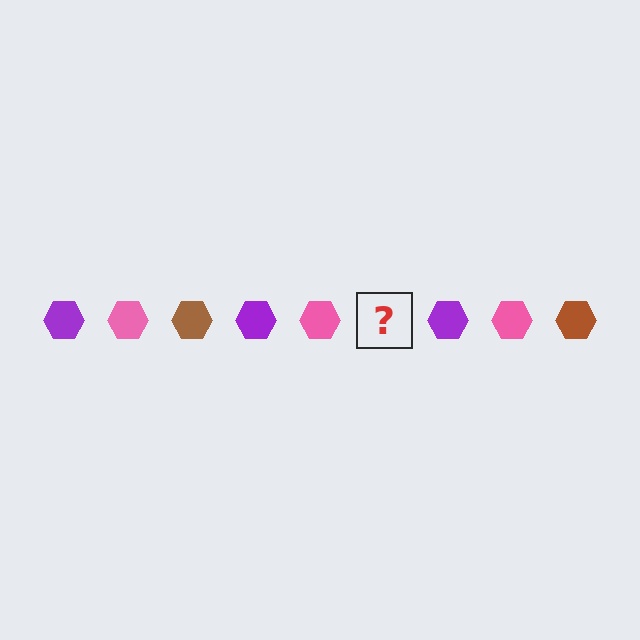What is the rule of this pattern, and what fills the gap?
The rule is that the pattern cycles through purple, pink, brown hexagons. The gap should be filled with a brown hexagon.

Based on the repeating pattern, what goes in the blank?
The blank should be a brown hexagon.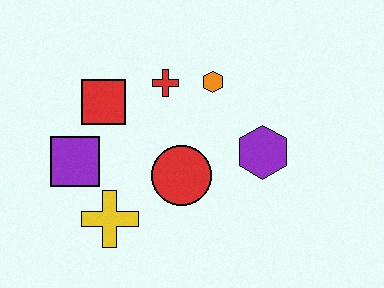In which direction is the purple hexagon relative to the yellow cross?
The purple hexagon is to the right of the yellow cross.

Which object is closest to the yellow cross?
The purple square is closest to the yellow cross.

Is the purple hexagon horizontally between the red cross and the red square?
No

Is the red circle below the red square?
Yes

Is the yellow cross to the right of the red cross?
No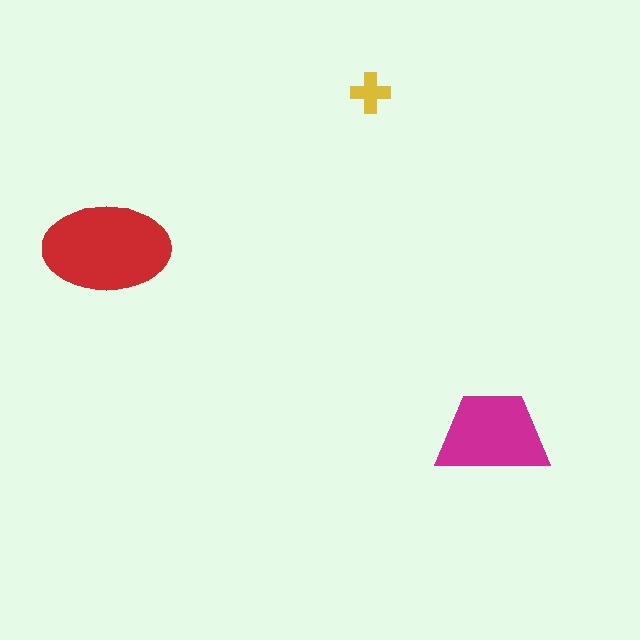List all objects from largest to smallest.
The red ellipse, the magenta trapezoid, the yellow cross.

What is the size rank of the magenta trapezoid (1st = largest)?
2nd.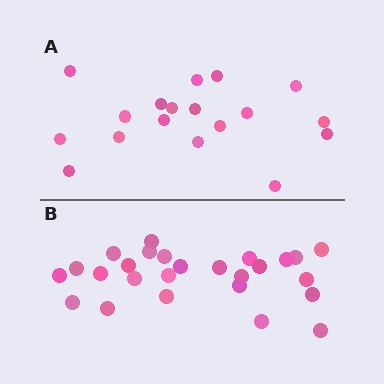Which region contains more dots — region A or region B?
Region B (the bottom region) has more dots.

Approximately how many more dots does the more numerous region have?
Region B has roughly 8 or so more dots than region A.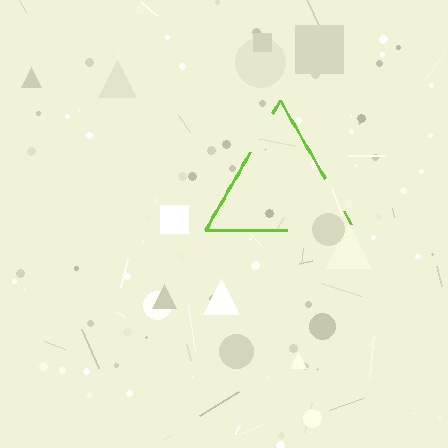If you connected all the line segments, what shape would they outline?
They would outline a triangle.